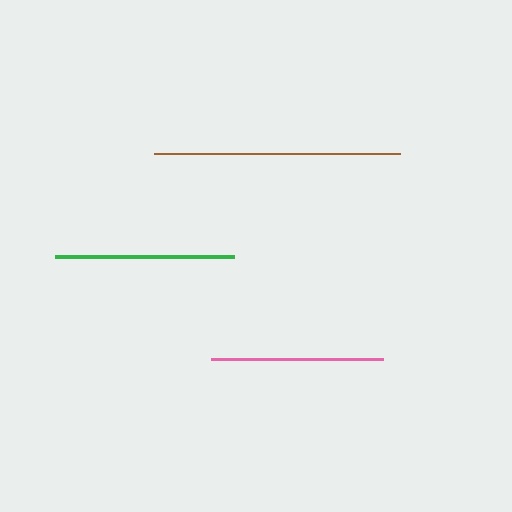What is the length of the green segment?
The green segment is approximately 179 pixels long.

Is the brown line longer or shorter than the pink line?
The brown line is longer than the pink line.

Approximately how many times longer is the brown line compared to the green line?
The brown line is approximately 1.4 times the length of the green line.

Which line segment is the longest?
The brown line is the longest at approximately 245 pixels.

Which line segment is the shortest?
The pink line is the shortest at approximately 172 pixels.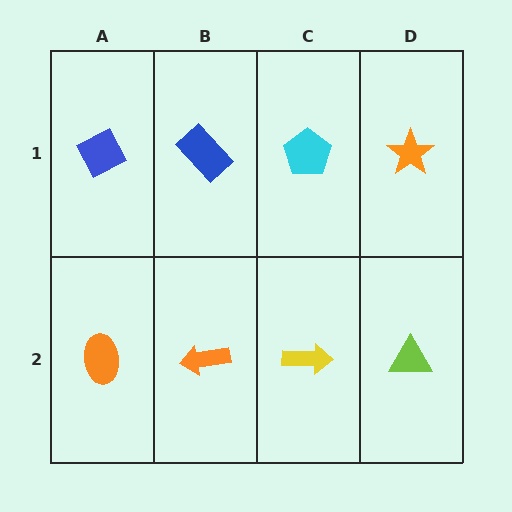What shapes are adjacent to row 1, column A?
An orange ellipse (row 2, column A), a blue rectangle (row 1, column B).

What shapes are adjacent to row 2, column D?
An orange star (row 1, column D), a yellow arrow (row 2, column C).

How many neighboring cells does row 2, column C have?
3.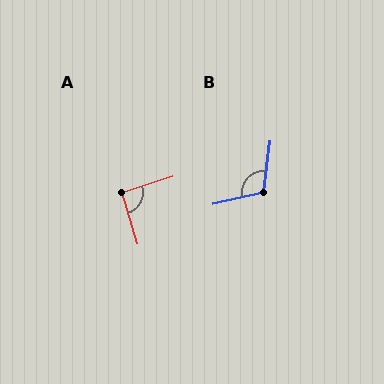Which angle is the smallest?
A, at approximately 91 degrees.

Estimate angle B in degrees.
Approximately 109 degrees.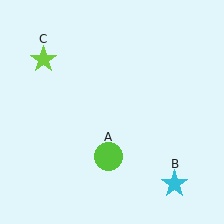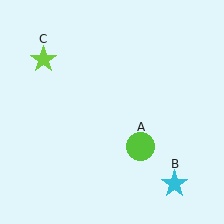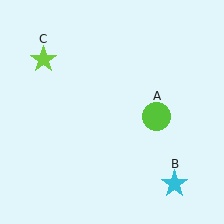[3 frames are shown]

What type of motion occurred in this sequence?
The lime circle (object A) rotated counterclockwise around the center of the scene.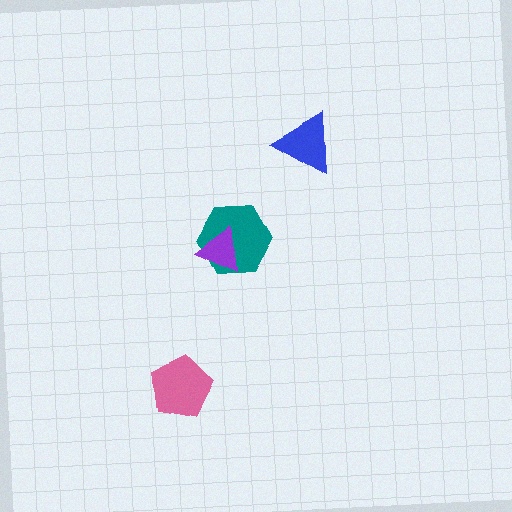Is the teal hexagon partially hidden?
Yes, it is partially covered by another shape.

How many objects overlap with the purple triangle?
1 object overlaps with the purple triangle.